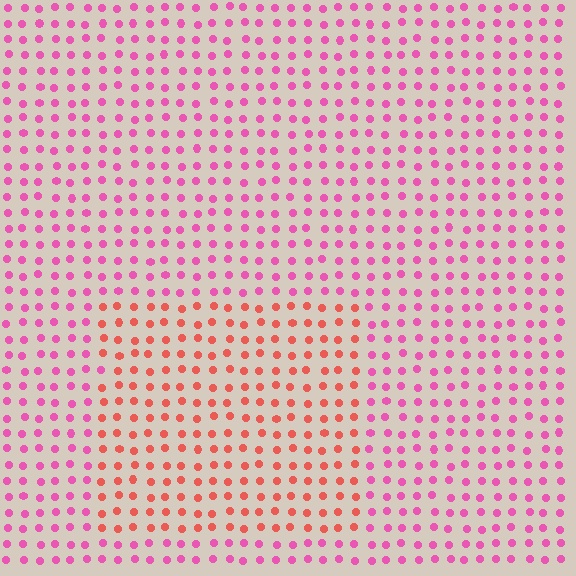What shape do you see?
I see a rectangle.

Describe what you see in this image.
The image is filled with small pink elements in a uniform arrangement. A rectangle-shaped region is visible where the elements are tinted to a slightly different hue, forming a subtle color boundary.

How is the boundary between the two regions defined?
The boundary is defined purely by a slight shift in hue (about 40 degrees). Spacing, size, and orientation are identical on both sides.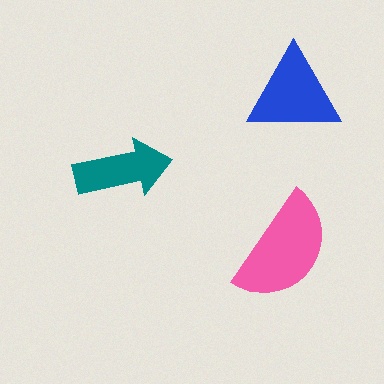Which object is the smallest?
The teal arrow.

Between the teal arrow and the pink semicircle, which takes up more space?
The pink semicircle.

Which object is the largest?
The pink semicircle.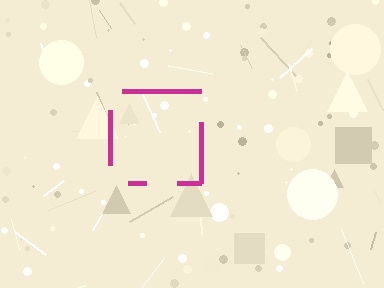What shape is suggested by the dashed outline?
The dashed outline suggests a square.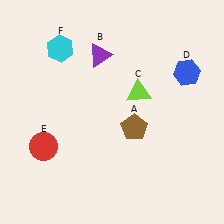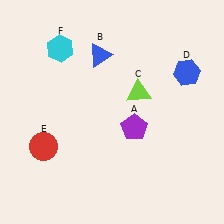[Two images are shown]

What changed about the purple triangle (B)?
In Image 1, B is purple. In Image 2, it changed to blue.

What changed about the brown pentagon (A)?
In Image 1, A is brown. In Image 2, it changed to purple.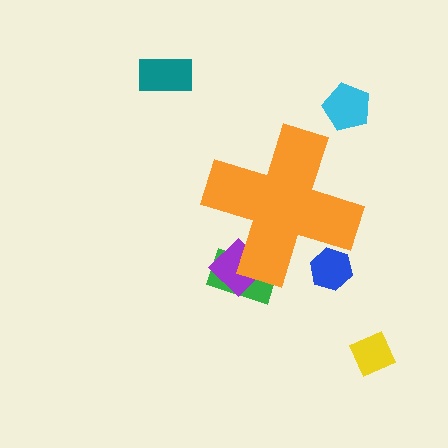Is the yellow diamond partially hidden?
No, the yellow diamond is fully visible.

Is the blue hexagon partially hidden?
Yes, the blue hexagon is partially hidden behind the orange cross.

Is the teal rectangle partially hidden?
No, the teal rectangle is fully visible.